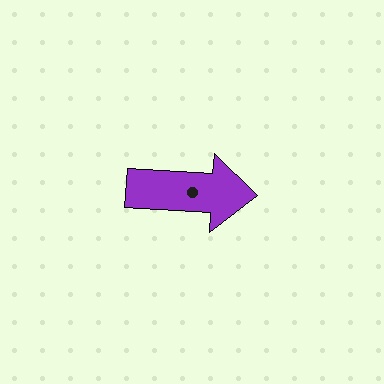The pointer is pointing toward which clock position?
Roughly 3 o'clock.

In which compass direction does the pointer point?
East.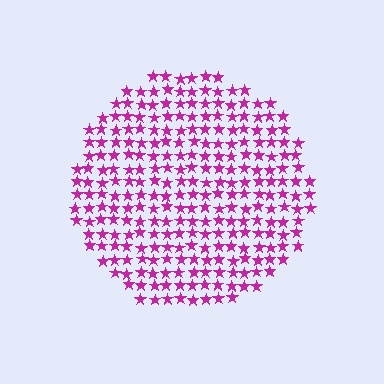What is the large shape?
The large shape is a circle.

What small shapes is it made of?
It is made of small stars.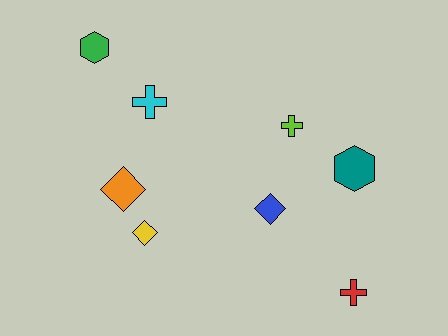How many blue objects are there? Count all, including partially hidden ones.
There is 1 blue object.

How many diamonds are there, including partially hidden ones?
There are 3 diamonds.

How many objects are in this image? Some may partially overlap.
There are 8 objects.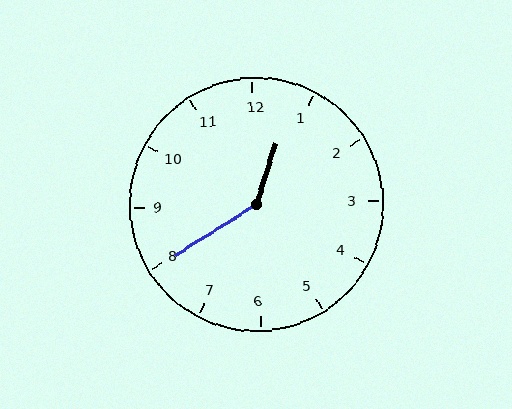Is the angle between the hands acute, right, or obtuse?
It is obtuse.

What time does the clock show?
12:40.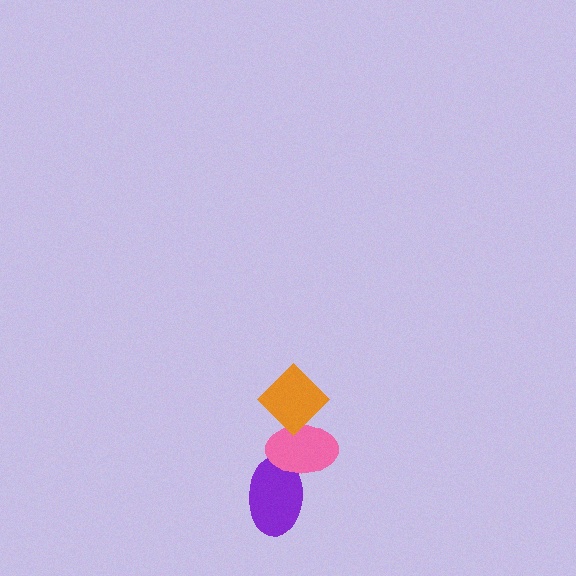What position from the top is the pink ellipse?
The pink ellipse is 2nd from the top.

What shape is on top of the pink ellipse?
The orange diamond is on top of the pink ellipse.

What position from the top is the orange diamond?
The orange diamond is 1st from the top.